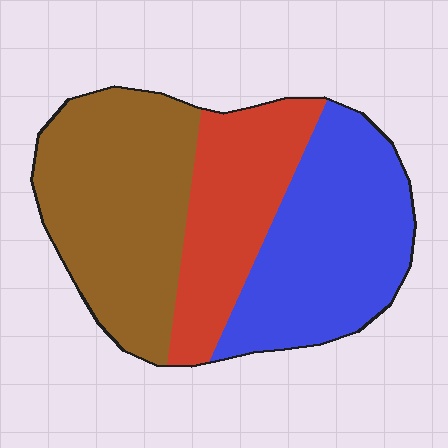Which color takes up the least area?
Red, at roughly 25%.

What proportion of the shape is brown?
Brown takes up between a quarter and a half of the shape.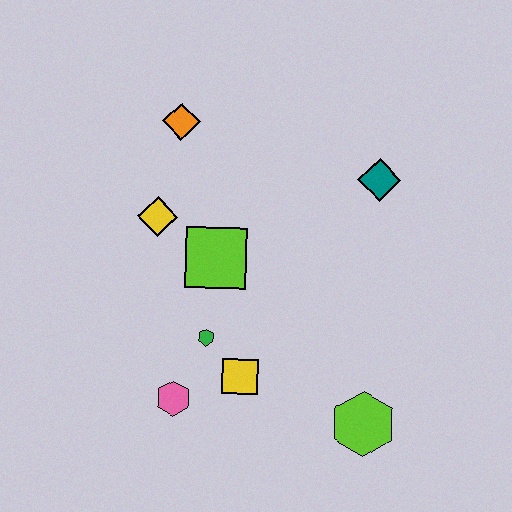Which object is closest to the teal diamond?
The lime square is closest to the teal diamond.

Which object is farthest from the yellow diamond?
The lime hexagon is farthest from the yellow diamond.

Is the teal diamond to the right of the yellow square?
Yes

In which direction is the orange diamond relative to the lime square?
The orange diamond is above the lime square.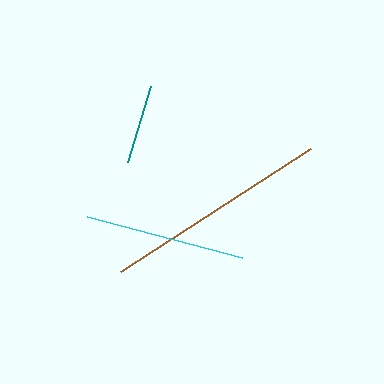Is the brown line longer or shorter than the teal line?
The brown line is longer than the teal line.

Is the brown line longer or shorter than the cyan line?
The brown line is longer than the cyan line.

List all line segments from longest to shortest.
From longest to shortest: brown, cyan, teal.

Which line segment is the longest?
The brown line is the longest at approximately 227 pixels.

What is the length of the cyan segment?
The cyan segment is approximately 161 pixels long.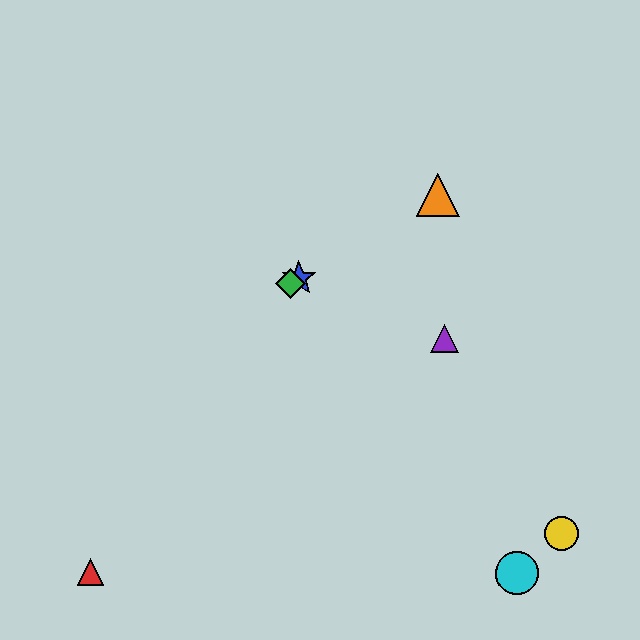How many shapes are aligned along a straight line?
3 shapes (the blue star, the green diamond, the orange triangle) are aligned along a straight line.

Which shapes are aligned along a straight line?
The blue star, the green diamond, the orange triangle are aligned along a straight line.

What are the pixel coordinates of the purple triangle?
The purple triangle is at (445, 338).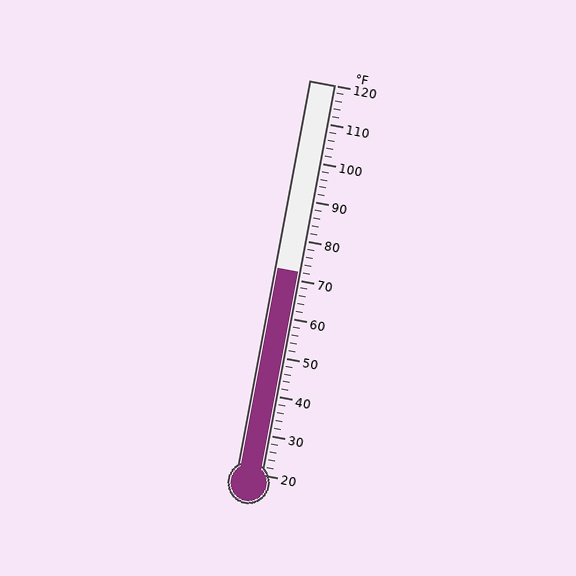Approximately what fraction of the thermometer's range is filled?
The thermometer is filled to approximately 50% of its range.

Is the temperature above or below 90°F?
The temperature is below 90°F.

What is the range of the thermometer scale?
The thermometer scale ranges from 20°F to 120°F.